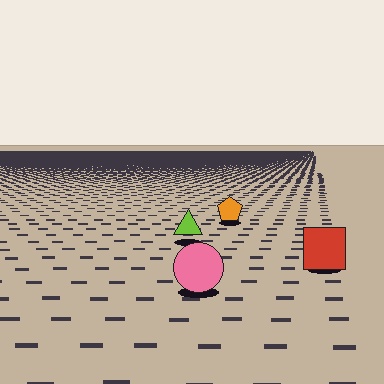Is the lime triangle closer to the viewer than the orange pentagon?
Yes. The lime triangle is closer — you can tell from the texture gradient: the ground texture is coarser near it.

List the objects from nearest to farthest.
From nearest to farthest: the pink circle, the red square, the lime triangle, the orange pentagon.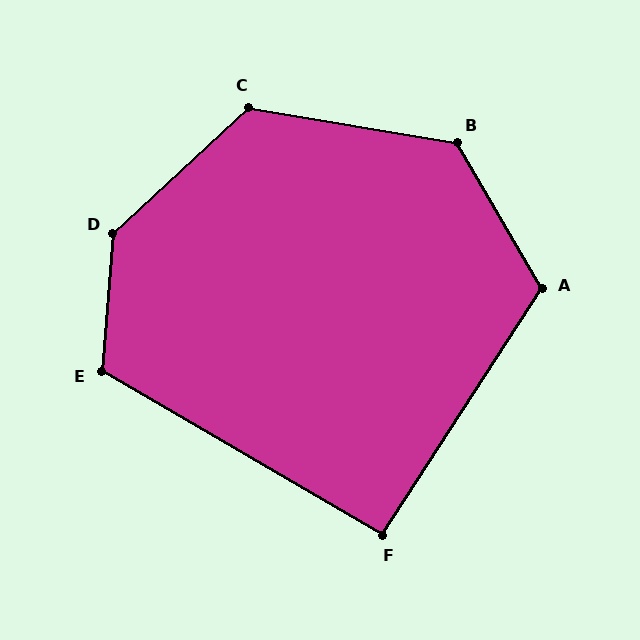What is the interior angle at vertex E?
Approximately 116 degrees (obtuse).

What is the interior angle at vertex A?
Approximately 117 degrees (obtuse).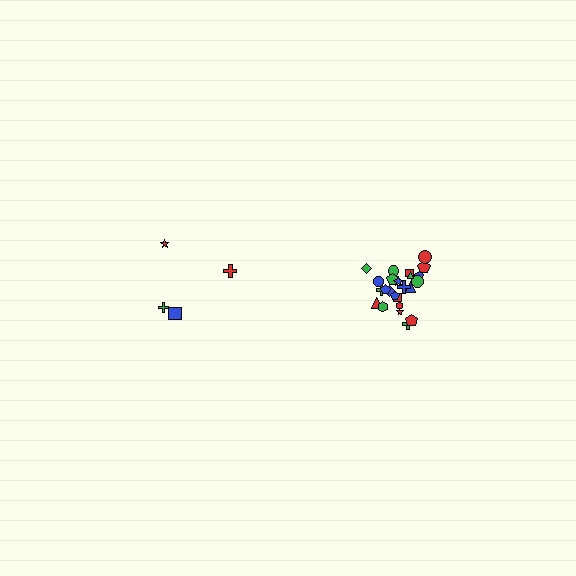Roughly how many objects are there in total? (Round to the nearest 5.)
Roughly 30 objects in total.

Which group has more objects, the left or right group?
The right group.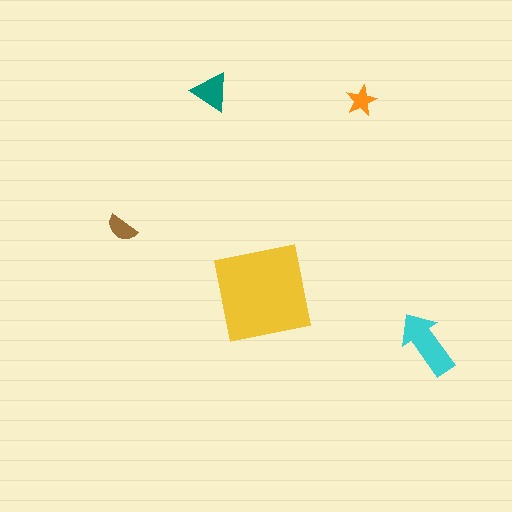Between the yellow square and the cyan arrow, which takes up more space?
The yellow square.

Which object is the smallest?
The orange star.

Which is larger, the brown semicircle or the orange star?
The brown semicircle.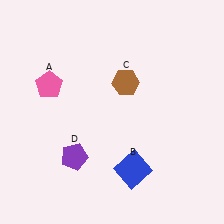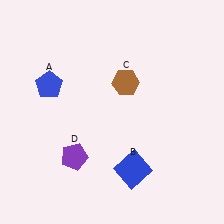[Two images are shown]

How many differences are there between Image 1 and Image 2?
There is 1 difference between the two images.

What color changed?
The pentagon (A) changed from pink in Image 1 to blue in Image 2.